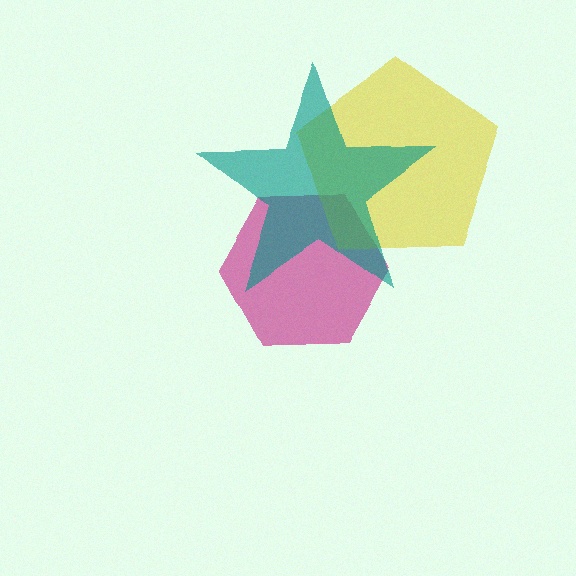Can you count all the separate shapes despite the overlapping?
Yes, there are 3 separate shapes.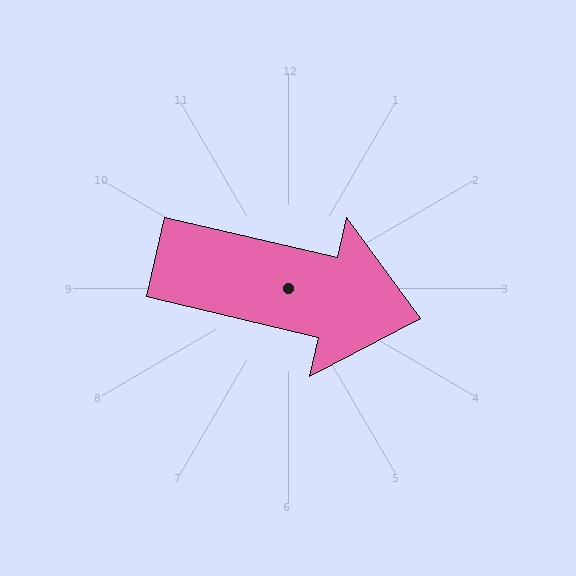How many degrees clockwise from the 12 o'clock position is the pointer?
Approximately 103 degrees.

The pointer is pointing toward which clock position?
Roughly 3 o'clock.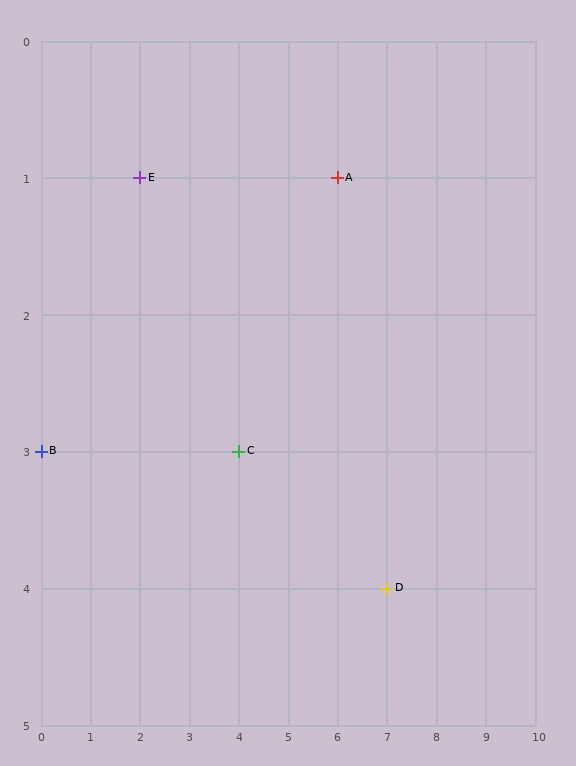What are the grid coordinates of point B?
Point B is at grid coordinates (0, 3).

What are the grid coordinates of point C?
Point C is at grid coordinates (4, 3).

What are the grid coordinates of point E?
Point E is at grid coordinates (2, 1).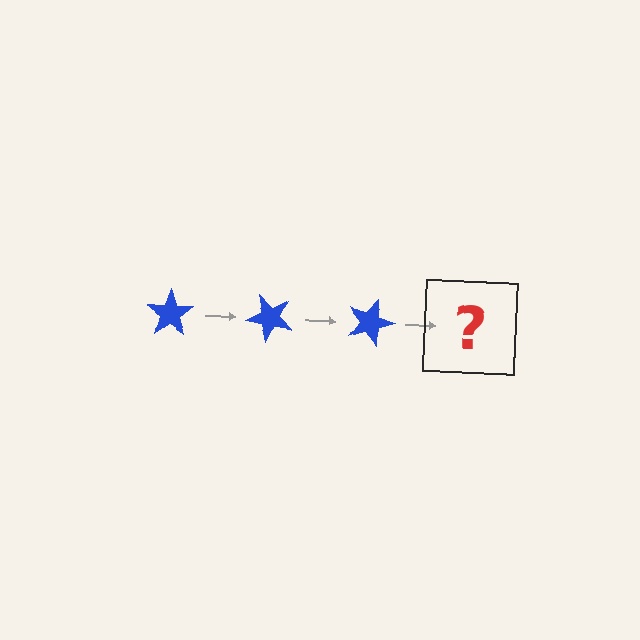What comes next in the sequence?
The next element should be a blue star rotated 135 degrees.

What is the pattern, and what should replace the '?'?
The pattern is that the star rotates 45 degrees each step. The '?' should be a blue star rotated 135 degrees.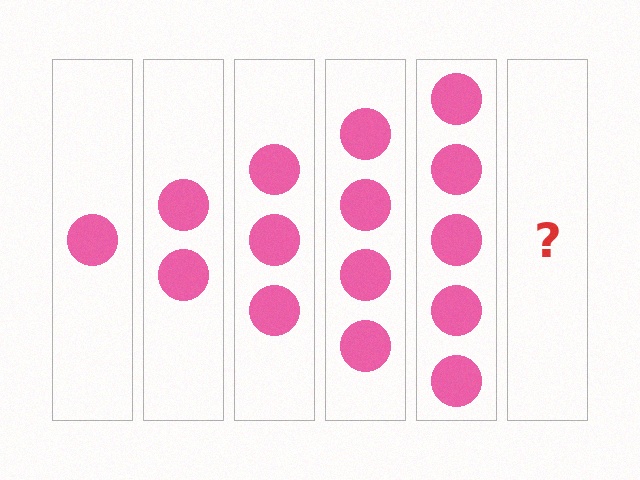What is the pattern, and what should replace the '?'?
The pattern is that each step adds one more circle. The '?' should be 6 circles.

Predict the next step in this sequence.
The next step is 6 circles.